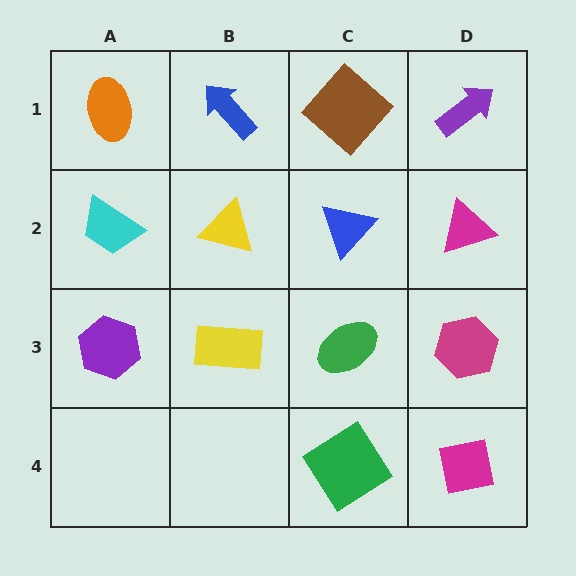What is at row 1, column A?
An orange ellipse.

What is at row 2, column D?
A magenta triangle.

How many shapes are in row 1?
4 shapes.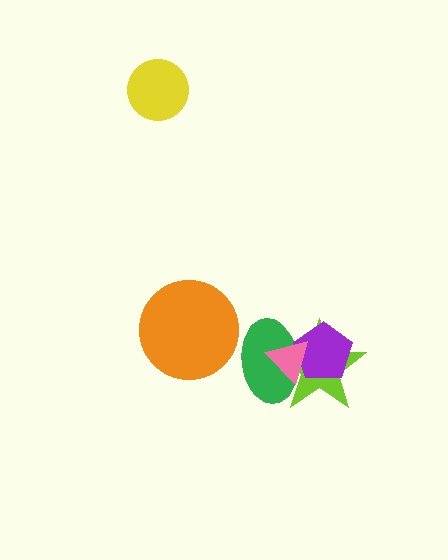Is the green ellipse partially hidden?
Yes, it is partially covered by another shape.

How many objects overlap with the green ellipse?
3 objects overlap with the green ellipse.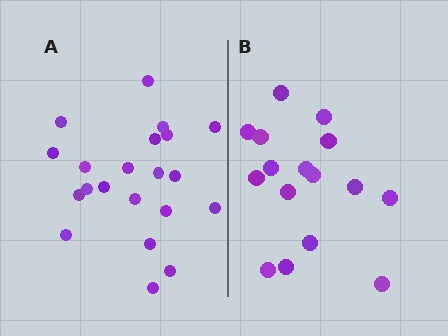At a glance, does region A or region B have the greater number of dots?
Region A (the left region) has more dots.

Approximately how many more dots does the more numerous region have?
Region A has about 5 more dots than region B.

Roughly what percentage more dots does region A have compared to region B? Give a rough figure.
About 30% more.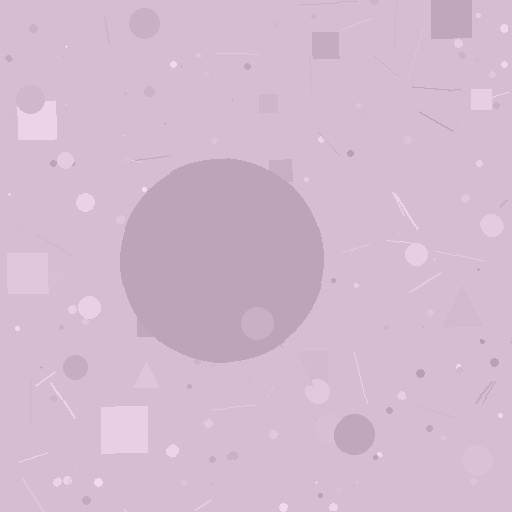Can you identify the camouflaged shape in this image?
The camouflaged shape is a circle.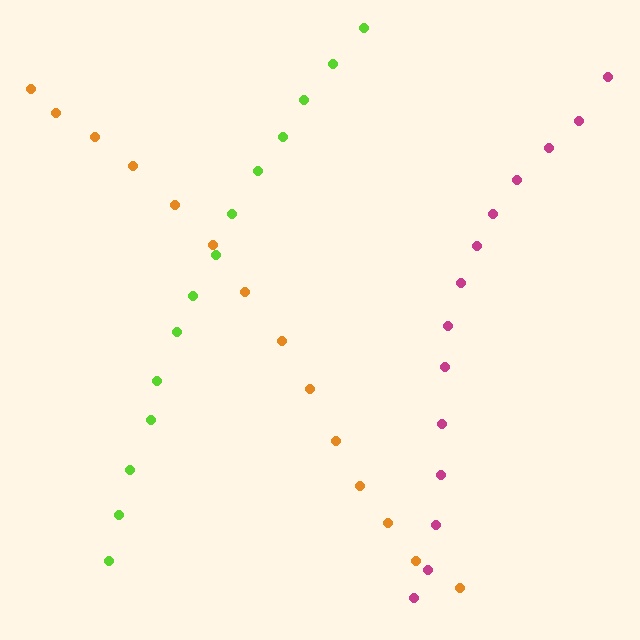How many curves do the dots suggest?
There are 3 distinct paths.